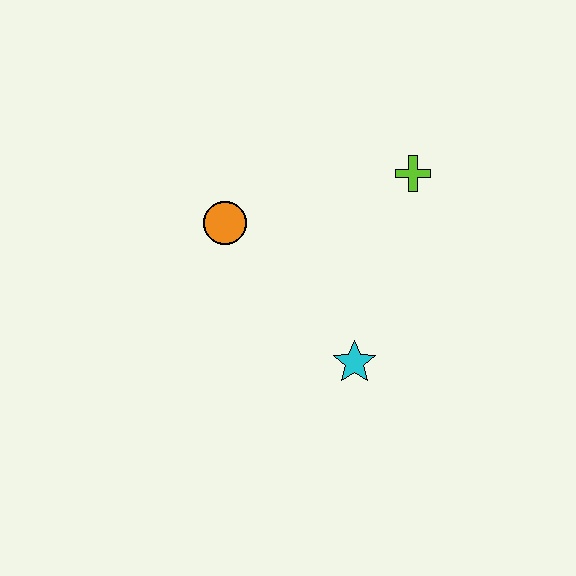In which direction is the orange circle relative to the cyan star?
The orange circle is above the cyan star.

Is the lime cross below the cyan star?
No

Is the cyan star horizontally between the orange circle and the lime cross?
Yes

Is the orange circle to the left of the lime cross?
Yes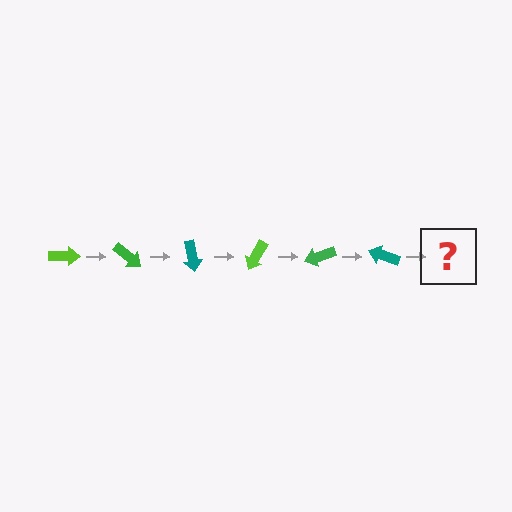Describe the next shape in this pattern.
It should be a lime arrow, rotated 240 degrees from the start.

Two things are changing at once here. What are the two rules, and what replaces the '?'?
The two rules are that it rotates 40 degrees each step and the color cycles through lime, green, and teal. The '?' should be a lime arrow, rotated 240 degrees from the start.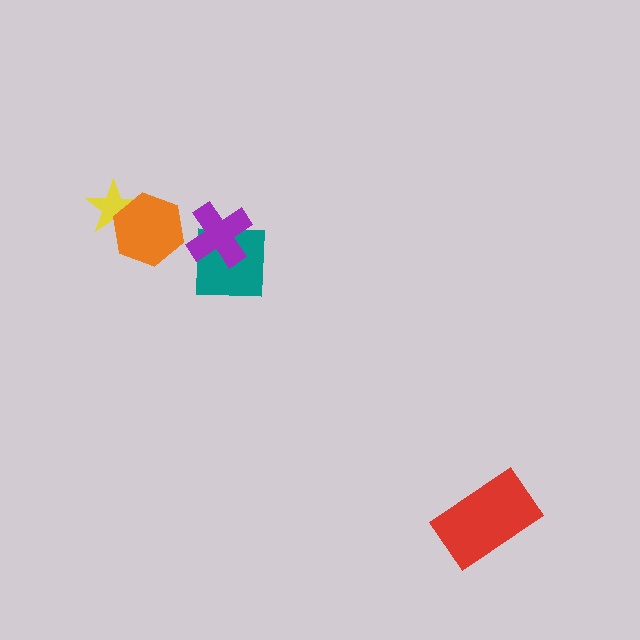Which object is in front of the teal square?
The purple cross is in front of the teal square.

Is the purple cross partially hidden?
No, no other shape covers it.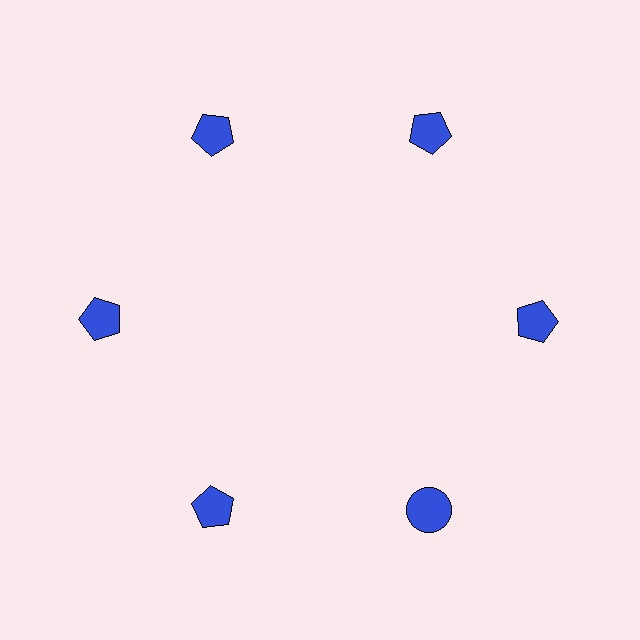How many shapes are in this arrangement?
There are 6 shapes arranged in a ring pattern.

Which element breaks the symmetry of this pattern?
The blue circle at roughly the 5 o'clock position breaks the symmetry. All other shapes are blue pentagons.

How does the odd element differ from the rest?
It has a different shape: circle instead of pentagon.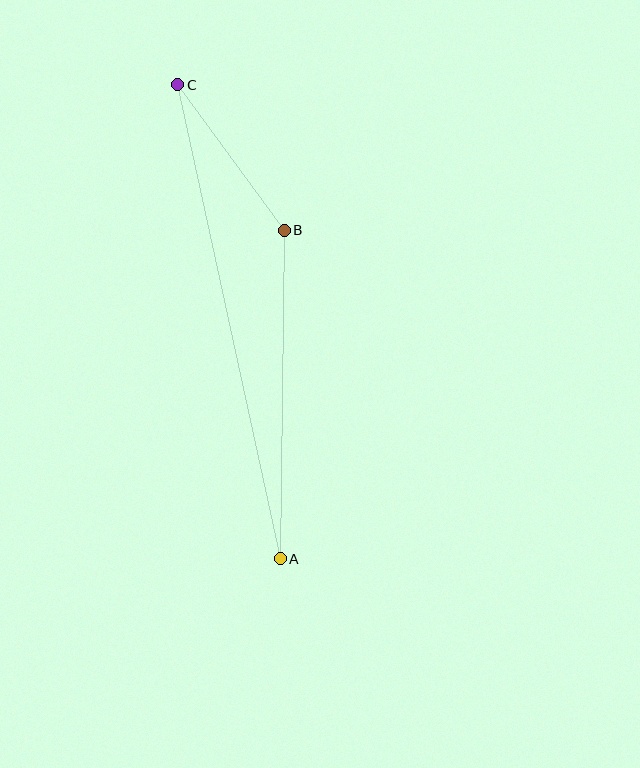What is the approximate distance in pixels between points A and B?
The distance between A and B is approximately 329 pixels.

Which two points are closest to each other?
Points B and C are closest to each other.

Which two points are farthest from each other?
Points A and C are farthest from each other.